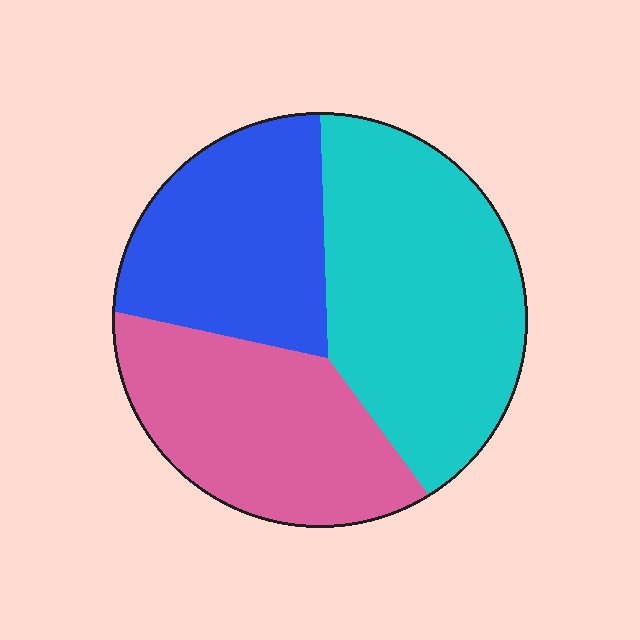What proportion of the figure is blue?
Blue takes up between a sixth and a third of the figure.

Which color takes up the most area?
Cyan, at roughly 40%.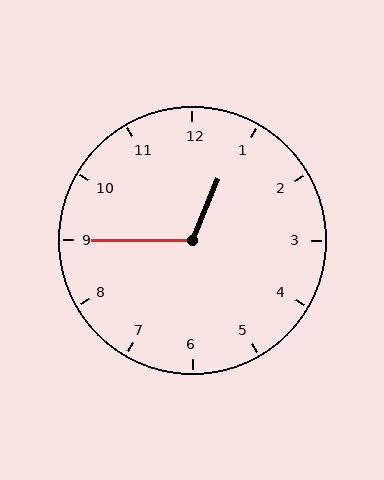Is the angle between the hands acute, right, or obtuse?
It is obtuse.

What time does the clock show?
12:45.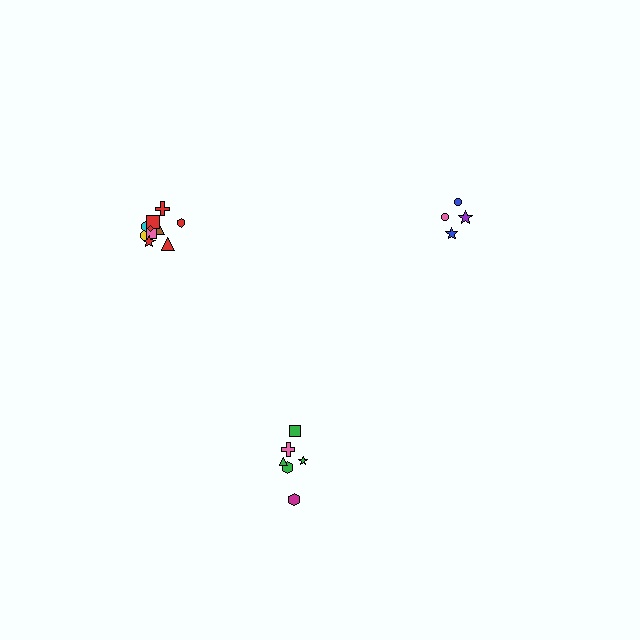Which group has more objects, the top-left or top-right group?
The top-left group.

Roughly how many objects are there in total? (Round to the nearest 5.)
Roughly 20 objects in total.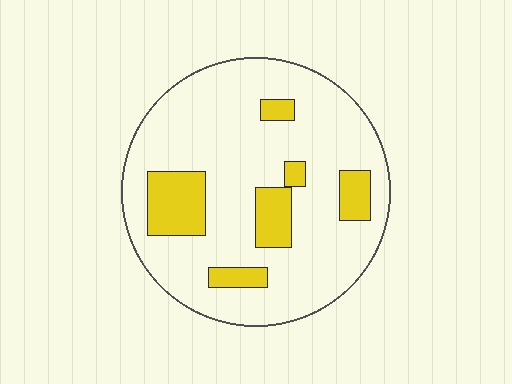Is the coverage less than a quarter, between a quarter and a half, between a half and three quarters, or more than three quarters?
Less than a quarter.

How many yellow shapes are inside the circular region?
6.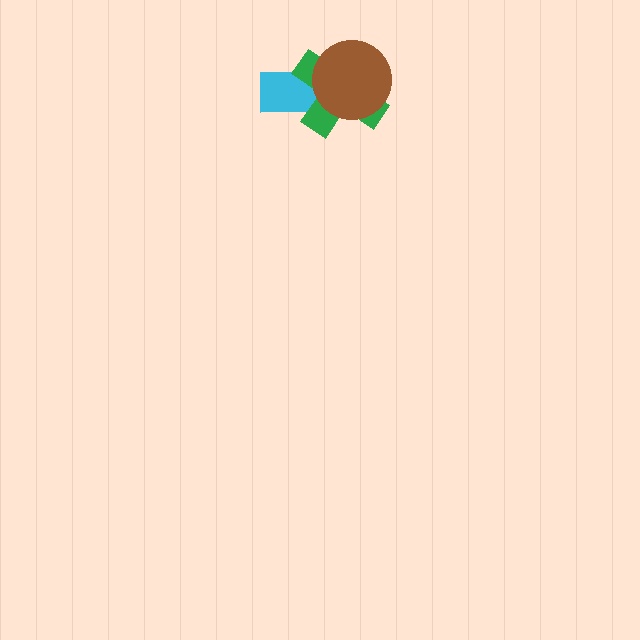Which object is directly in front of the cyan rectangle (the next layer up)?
The green cross is directly in front of the cyan rectangle.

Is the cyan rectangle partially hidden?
Yes, it is partially covered by another shape.